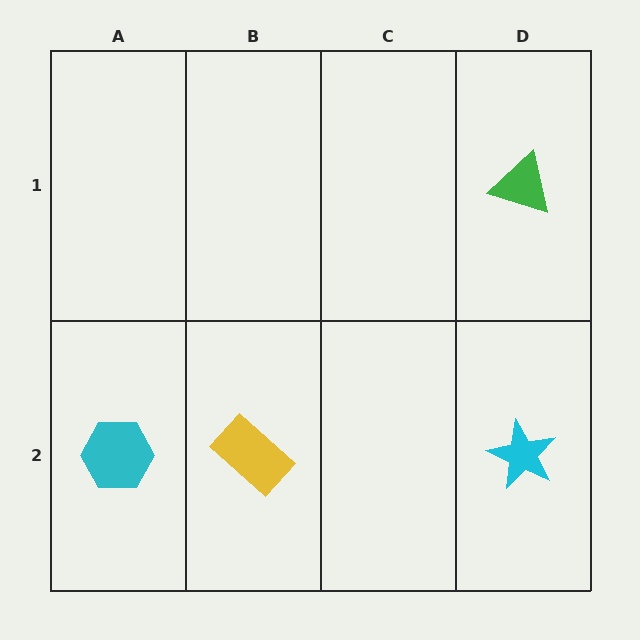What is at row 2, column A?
A cyan hexagon.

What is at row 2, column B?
A yellow rectangle.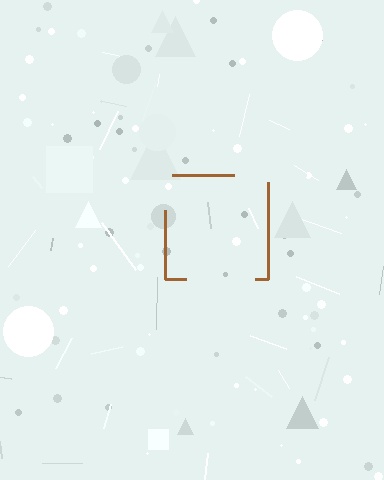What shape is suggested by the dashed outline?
The dashed outline suggests a square.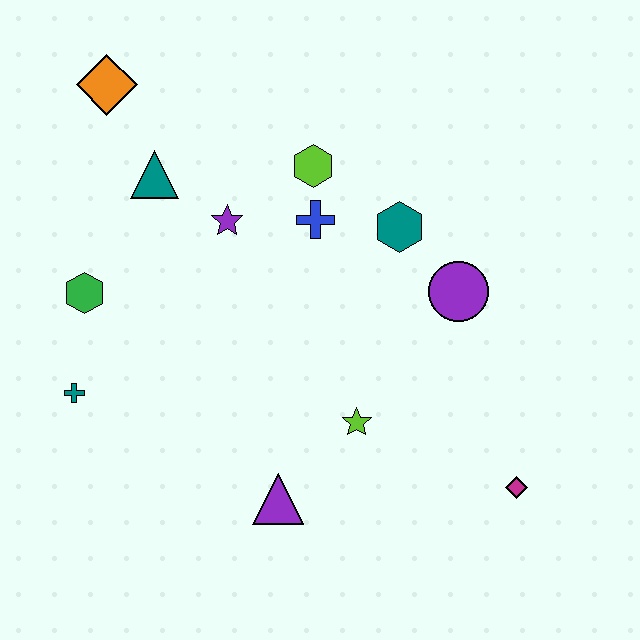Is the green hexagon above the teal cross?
Yes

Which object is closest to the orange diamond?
The teal triangle is closest to the orange diamond.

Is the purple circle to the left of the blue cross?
No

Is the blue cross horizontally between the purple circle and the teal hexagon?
No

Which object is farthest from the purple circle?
The orange diamond is farthest from the purple circle.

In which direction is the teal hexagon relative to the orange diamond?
The teal hexagon is to the right of the orange diamond.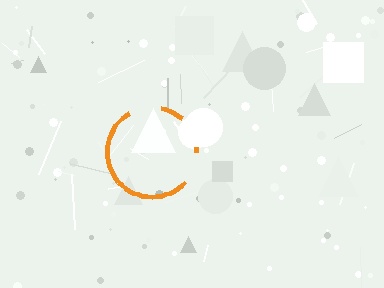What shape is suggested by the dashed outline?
The dashed outline suggests a circle.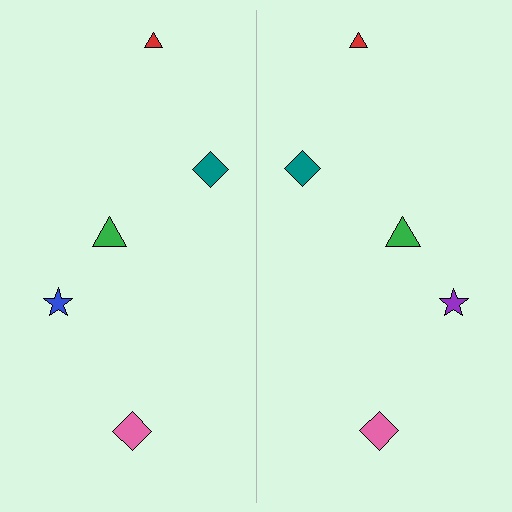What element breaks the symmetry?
The purple star on the right side breaks the symmetry — its mirror counterpart is blue.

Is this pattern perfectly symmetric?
No, the pattern is not perfectly symmetric. The purple star on the right side breaks the symmetry — its mirror counterpart is blue.